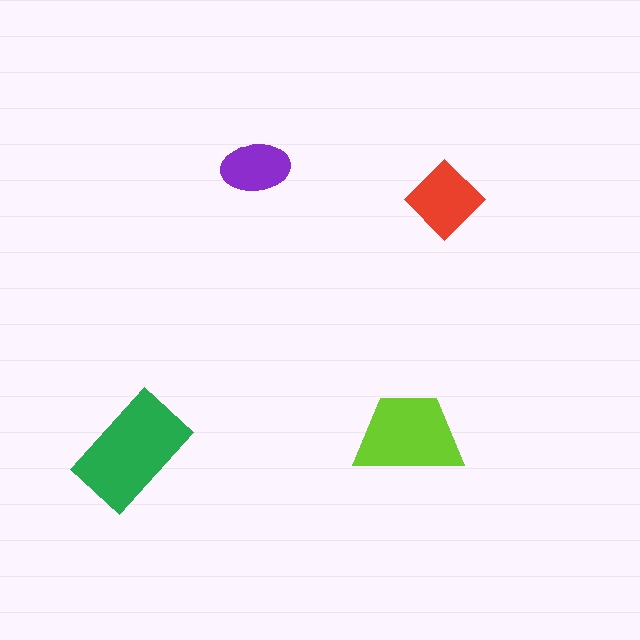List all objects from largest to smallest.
The green rectangle, the lime trapezoid, the red diamond, the purple ellipse.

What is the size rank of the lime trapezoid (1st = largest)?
2nd.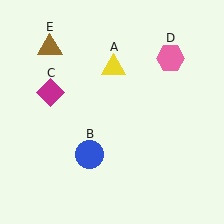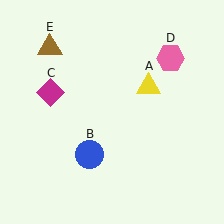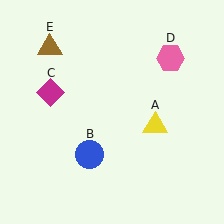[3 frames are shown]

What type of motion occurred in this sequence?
The yellow triangle (object A) rotated clockwise around the center of the scene.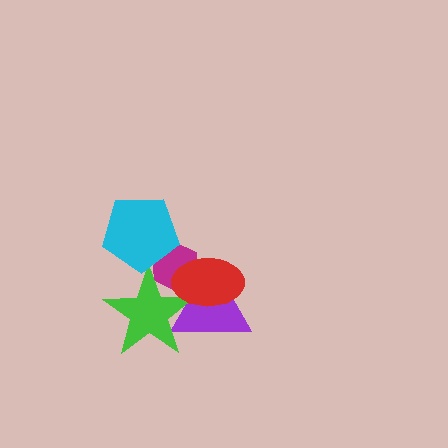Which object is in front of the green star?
The red ellipse is in front of the green star.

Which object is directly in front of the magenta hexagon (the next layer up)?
The purple triangle is directly in front of the magenta hexagon.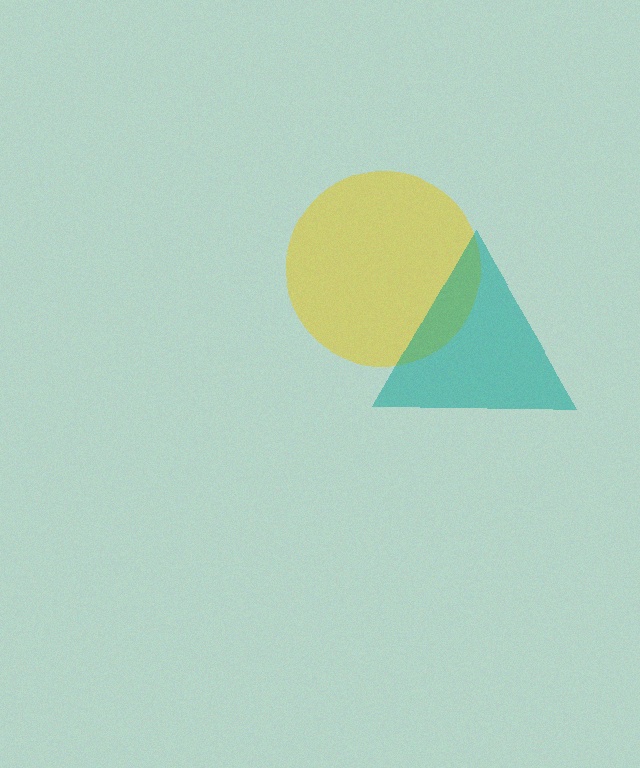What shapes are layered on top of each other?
The layered shapes are: a yellow circle, a teal triangle.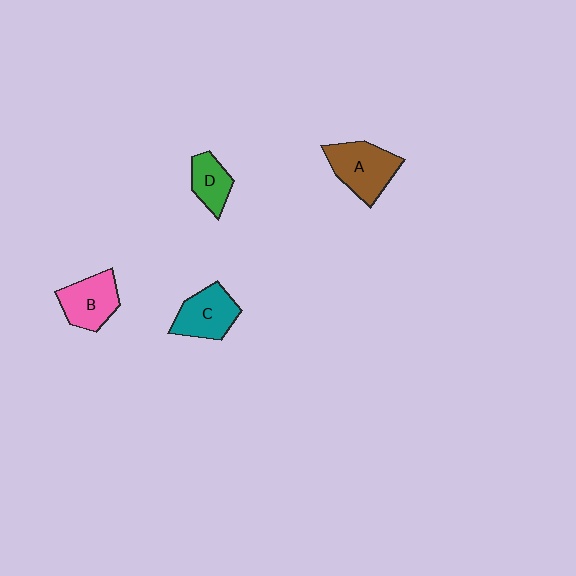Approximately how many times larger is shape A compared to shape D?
Approximately 1.7 times.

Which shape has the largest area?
Shape A (brown).